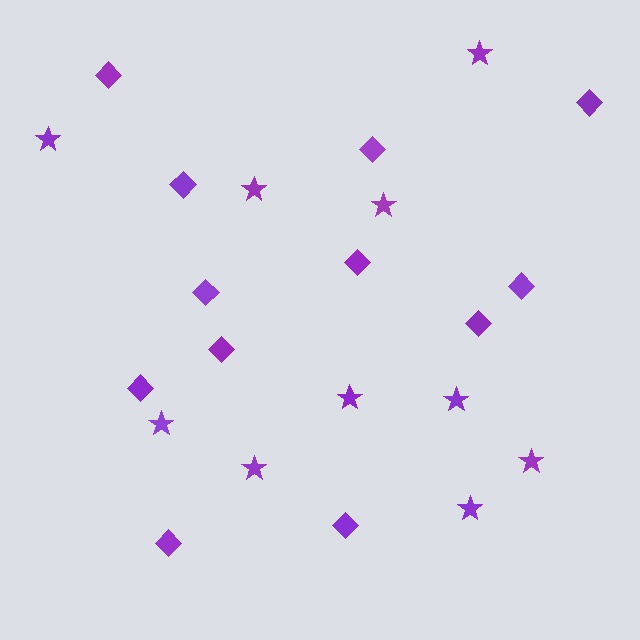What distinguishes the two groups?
There are 2 groups: one group of stars (10) and one group of diamonds (12).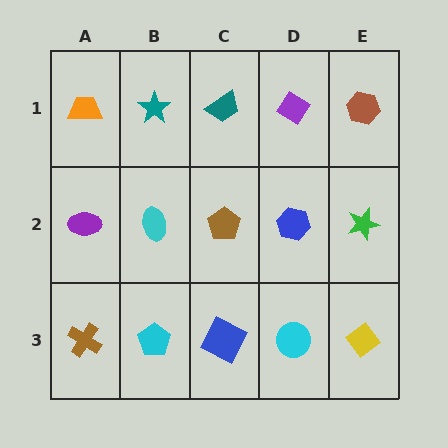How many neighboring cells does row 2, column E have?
3.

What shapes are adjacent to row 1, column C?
A brown pentagon (row 2, column C), a teal star (row 1, column B), a purple diamond (row 1, column D).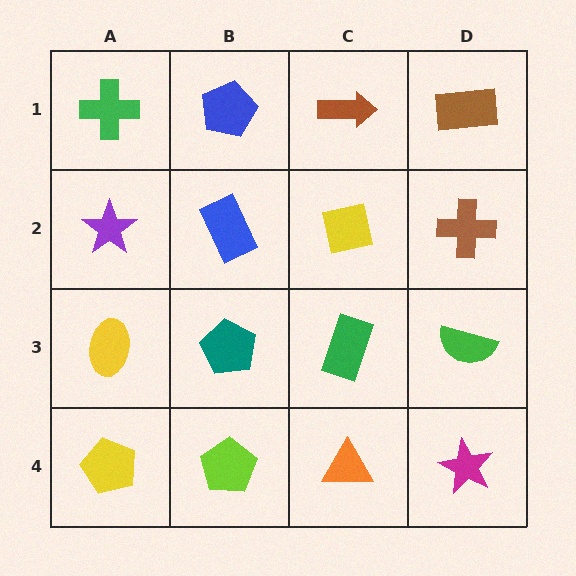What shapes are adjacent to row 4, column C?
A green rectangle (row 3, column C), a lime pentagon (row 4, column B), a magenta star (row 4, column D).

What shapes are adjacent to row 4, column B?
A teal pentagon (row 3, column B), a yellow pentagon (row 4, column A), an orange triangle (row 4, column C).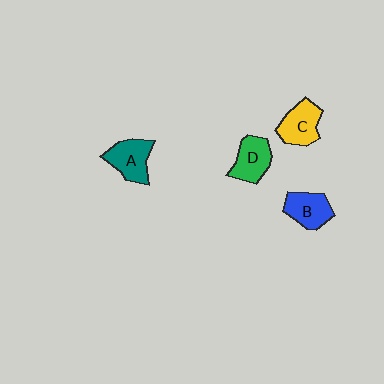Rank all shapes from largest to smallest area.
From largest to smallest: A (teal), C (yellow), D (green), B (blue).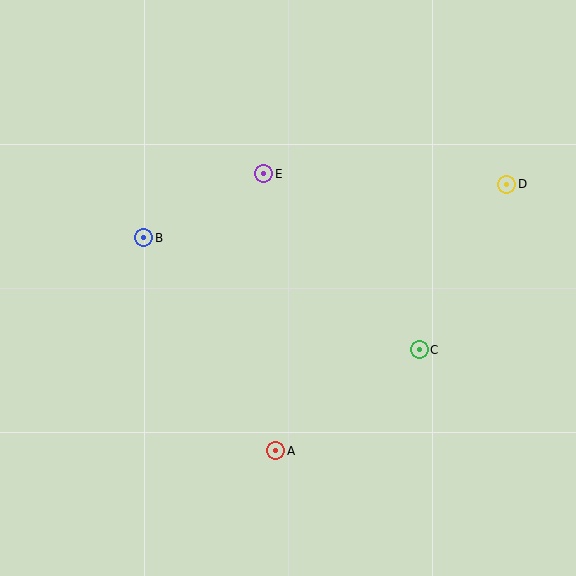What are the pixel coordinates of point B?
Point B is at (144, 238).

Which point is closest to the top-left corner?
Point B is closest to the top-left corner.